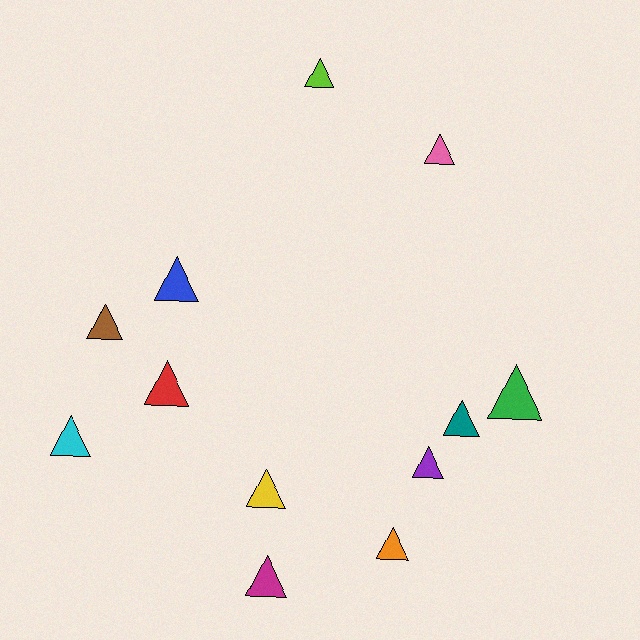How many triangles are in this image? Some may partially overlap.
There are 12 triangles.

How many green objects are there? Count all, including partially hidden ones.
There is 1 green object.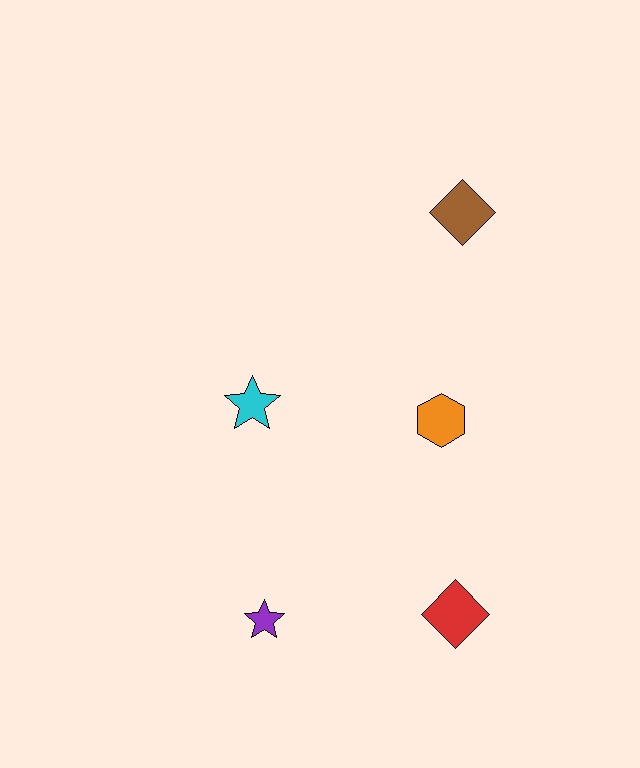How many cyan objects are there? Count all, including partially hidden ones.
There is 1 cyan object.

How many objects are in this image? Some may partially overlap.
There are 5 objects.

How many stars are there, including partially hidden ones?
There are 2 stars.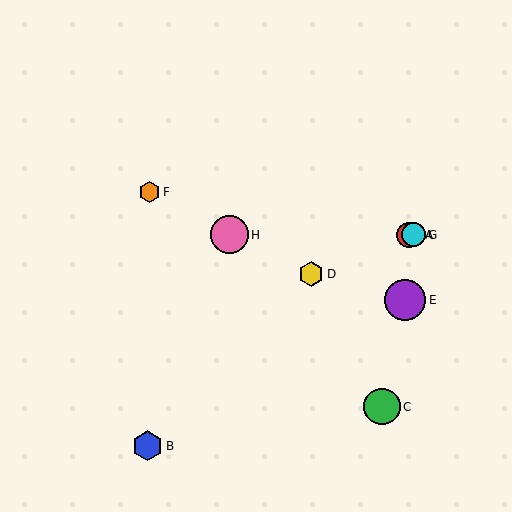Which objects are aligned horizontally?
Objects A, G, H are aligned horizontally.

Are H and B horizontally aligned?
No, H is at y≈235 and B is at y≈446.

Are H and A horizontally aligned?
Yes, both are at y≈235.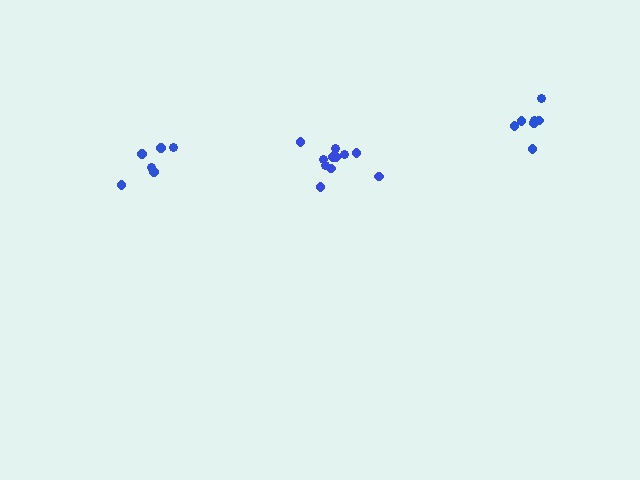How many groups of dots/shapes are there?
There are 3 groups.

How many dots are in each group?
Group 1: 6 dots, Group 2: 11 dots, Group 3: 7 dots (24 total).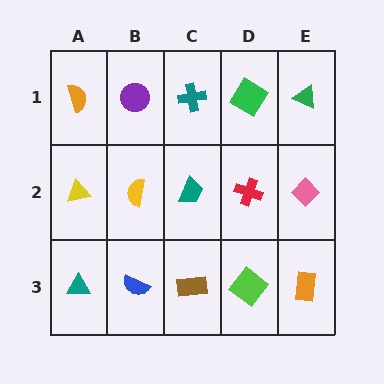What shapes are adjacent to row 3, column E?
A pink diamond (row 2, column E), a lime diamond (row 3, column D).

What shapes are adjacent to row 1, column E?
A pink diamond (row 2, column E), a green diamond (row 1, column D).